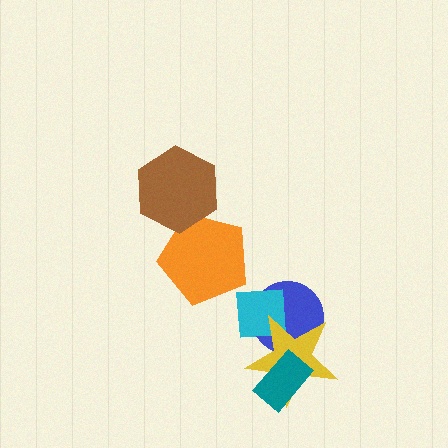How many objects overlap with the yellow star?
3 objects overlap with the yellow star.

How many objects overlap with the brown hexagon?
1 object overlaps with the brown hexagon.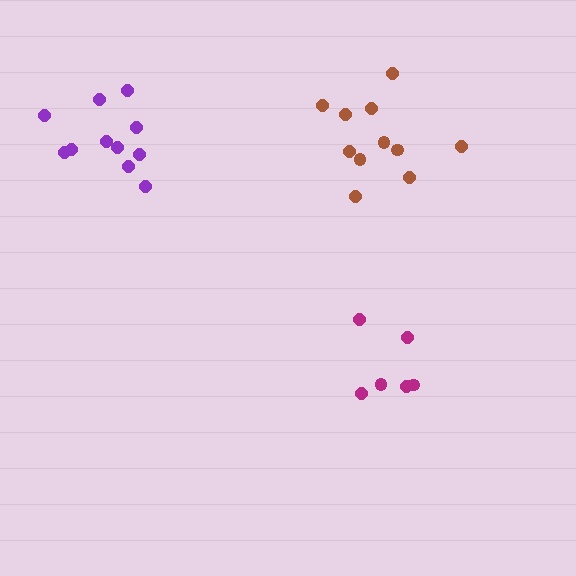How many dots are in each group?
Group 1: 11 dots, Group 2: 6 dots, Group 3: 11 dots (28 total).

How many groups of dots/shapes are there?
There are 3 groups.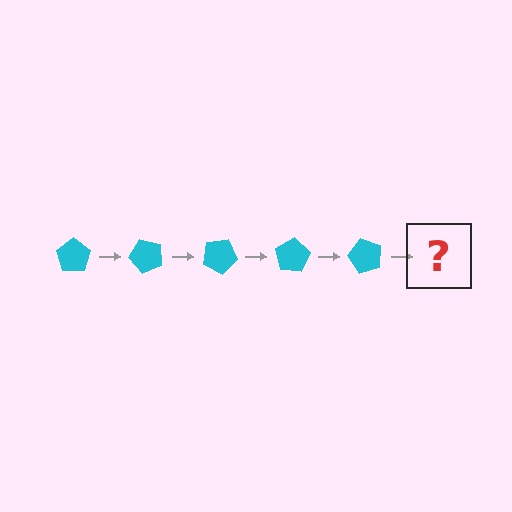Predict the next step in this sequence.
The next step is a cyan pentagon rotated 250 degrees.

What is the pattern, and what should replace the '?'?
The pattern is that the pentagon rotates 50 degrees each step. The '?' should be a cyan pentagon rotated 250 degrees.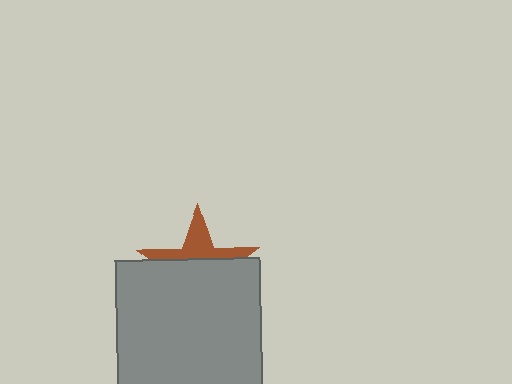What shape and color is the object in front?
The object in front is a gray rectangle.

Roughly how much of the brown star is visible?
A small part of it is visible (roughly 37%).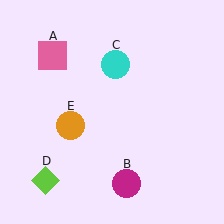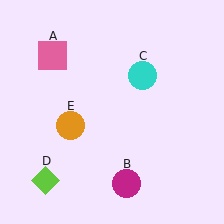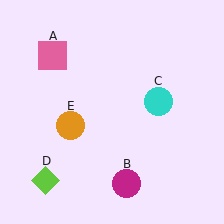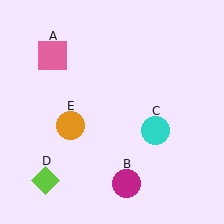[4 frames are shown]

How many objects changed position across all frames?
1 object changed position: cyan circle (object C).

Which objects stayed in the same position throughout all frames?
Pink square (object A) and magenta circle (object B) and lime diamond (object D) and orange circle (object E) remained stationary.